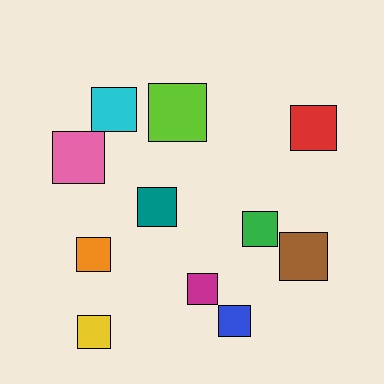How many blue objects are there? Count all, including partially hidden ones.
There is 1 blue object.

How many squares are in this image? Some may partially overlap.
There are 11 squares.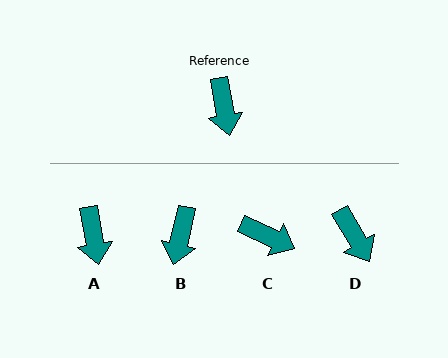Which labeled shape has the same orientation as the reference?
A.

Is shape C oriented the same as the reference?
No, it is off by about 55 degrees.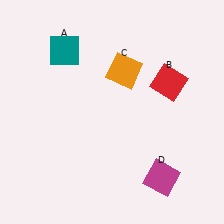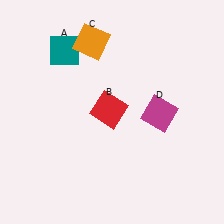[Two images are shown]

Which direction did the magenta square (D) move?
The magenta square (D) moved up.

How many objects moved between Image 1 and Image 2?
3 objects moved between the two images.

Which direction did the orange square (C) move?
The orange square (C) moved left.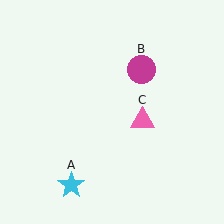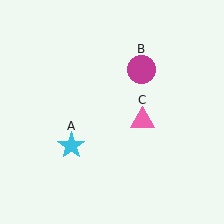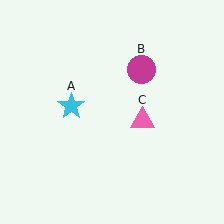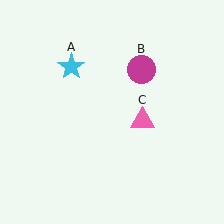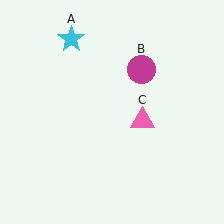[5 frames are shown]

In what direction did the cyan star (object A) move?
The cyan star (object A) moved up.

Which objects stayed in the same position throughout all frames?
Magenta circle (object B) and pink triangle (object C) remained stationary.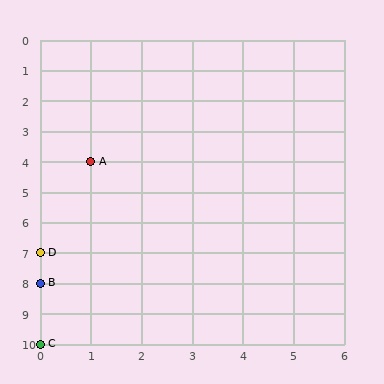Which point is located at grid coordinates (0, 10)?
Point C is at (0, 10).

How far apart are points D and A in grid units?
Points D and A are 1 column and 3 rows apart (about 3.2 grid units diagonally).